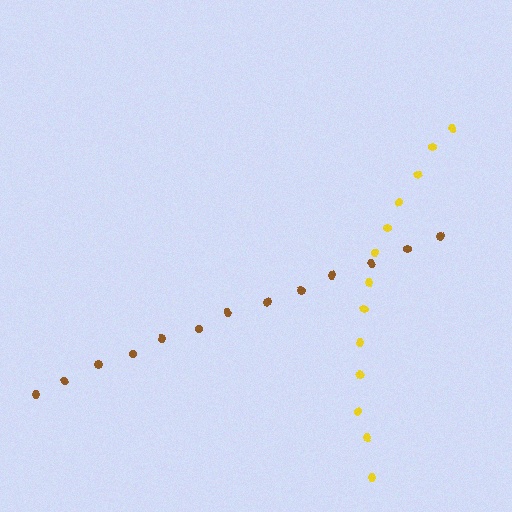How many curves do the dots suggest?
There are 2 distinct paths.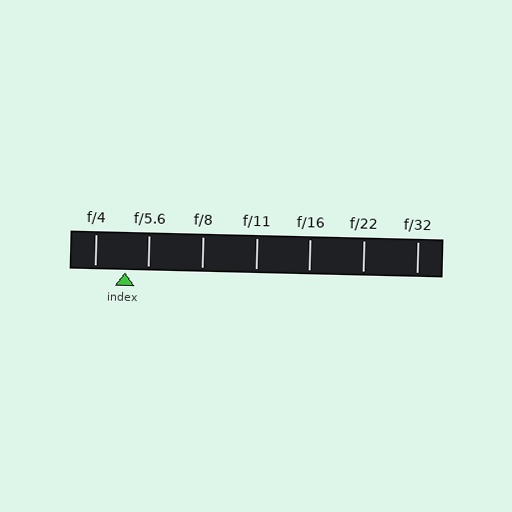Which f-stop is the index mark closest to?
The index mark is closest to f/5.6.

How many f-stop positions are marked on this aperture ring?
There are 7 f-stop positions marked.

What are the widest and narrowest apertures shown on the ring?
The widest aperture shown is f/4 and the narrowest is f/32.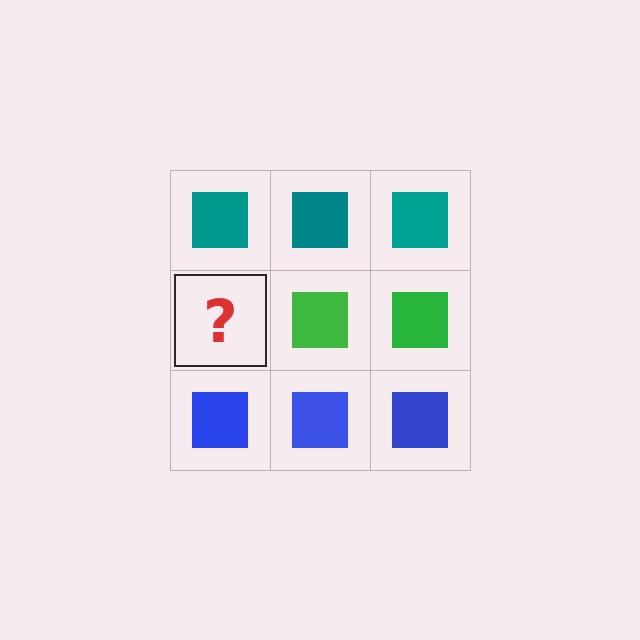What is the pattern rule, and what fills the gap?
The rule is that each row has a consistent color. The gap should be filled with a green square.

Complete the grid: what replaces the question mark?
The question mark should be replaced with a green square.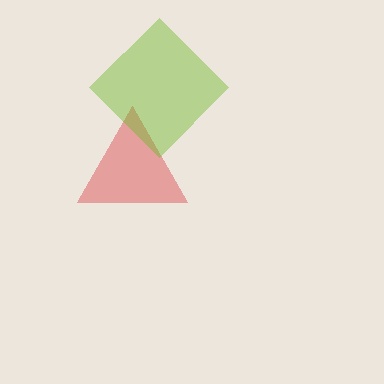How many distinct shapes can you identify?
There are 2 distinct shapes: a red triangle, a lime diamond.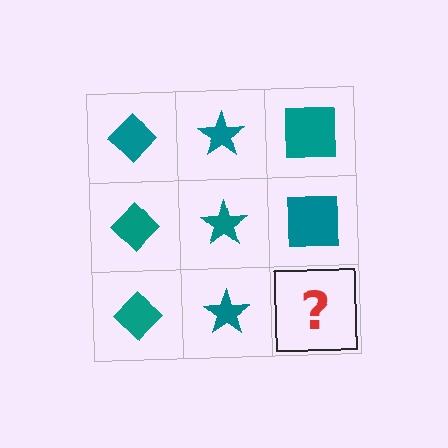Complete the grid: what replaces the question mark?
The question mark should be replaced with a teal square.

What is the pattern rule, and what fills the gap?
The rule is that each column has a consistent shape. The gap should be filled with a teal square.